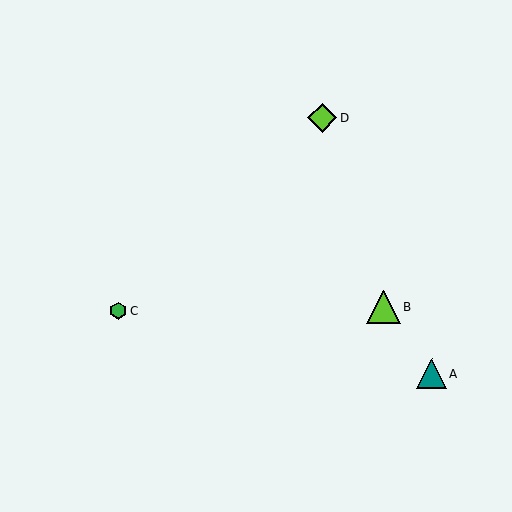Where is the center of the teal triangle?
The center of the teal triangle is at (432, 374).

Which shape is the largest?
The lime triangle (labeled B) is the largest.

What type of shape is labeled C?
Shape C is a green hexagon.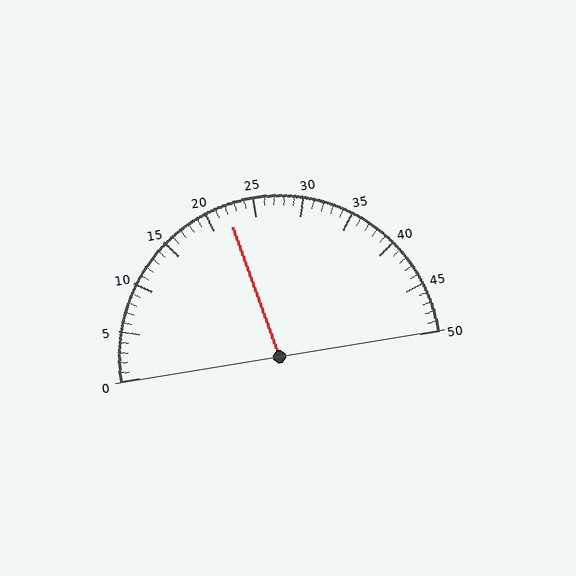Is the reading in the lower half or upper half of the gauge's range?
The reading is in the lower half of the range (0 to 50).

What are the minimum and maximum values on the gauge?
The gauge ranges from 0 to 50.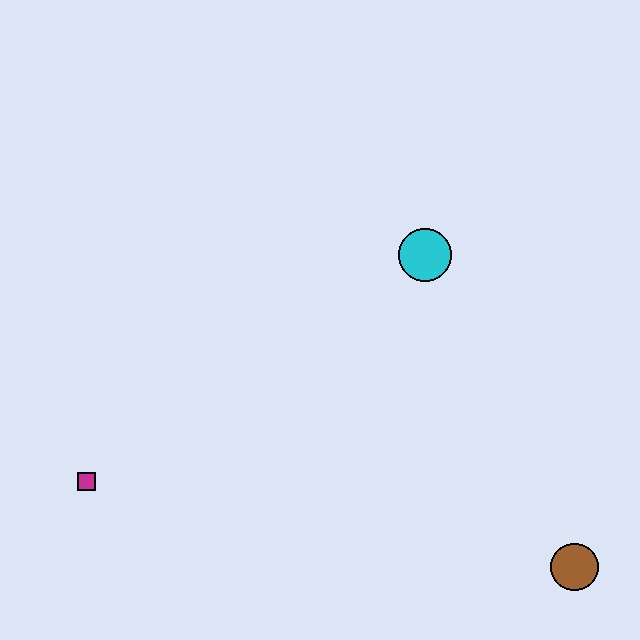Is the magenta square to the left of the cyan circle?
Yes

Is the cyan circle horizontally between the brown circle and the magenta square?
Yes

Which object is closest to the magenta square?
The cyan circle is closest to the magenta square.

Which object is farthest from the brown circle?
The magenta square is farthest from the brown circle.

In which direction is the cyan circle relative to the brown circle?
The cyan circle is above the brown circle.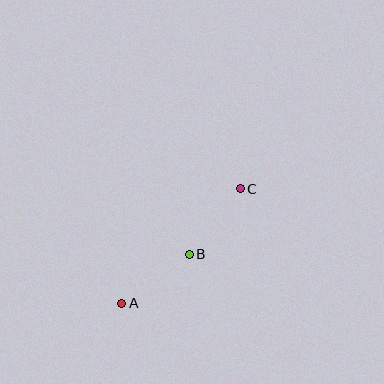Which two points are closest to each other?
Points B and C are closest to each other.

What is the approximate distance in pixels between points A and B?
The distance between A and B is approximately 84 pixels.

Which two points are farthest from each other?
Points A and C are farthest from each other.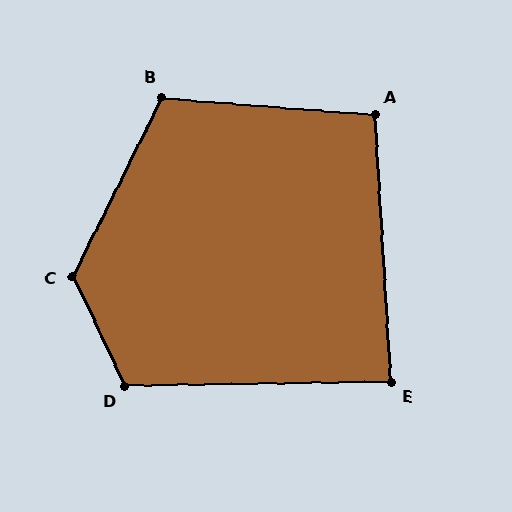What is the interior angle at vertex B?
Approximately 112 degrees (obtuse).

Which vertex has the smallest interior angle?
E, at approximately 87 degrees.